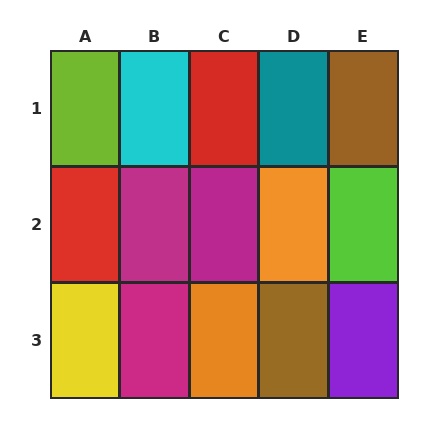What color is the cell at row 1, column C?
Red.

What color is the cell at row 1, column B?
Cyan.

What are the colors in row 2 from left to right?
Red, magenta, magenta, orange, lime.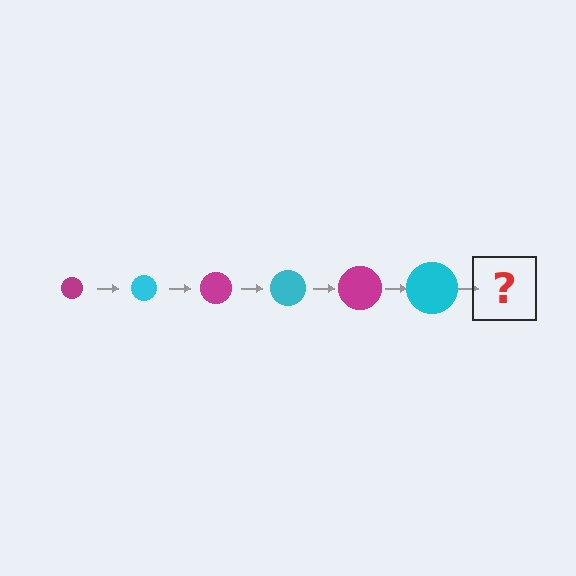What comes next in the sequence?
The next element should be a magenta circle, larger than the previous one.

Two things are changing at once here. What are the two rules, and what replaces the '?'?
The two rules are that the circle grows larger each step and the color cycles through magenta and cyan. The '?' should be a magenta circle, larger than the previous one.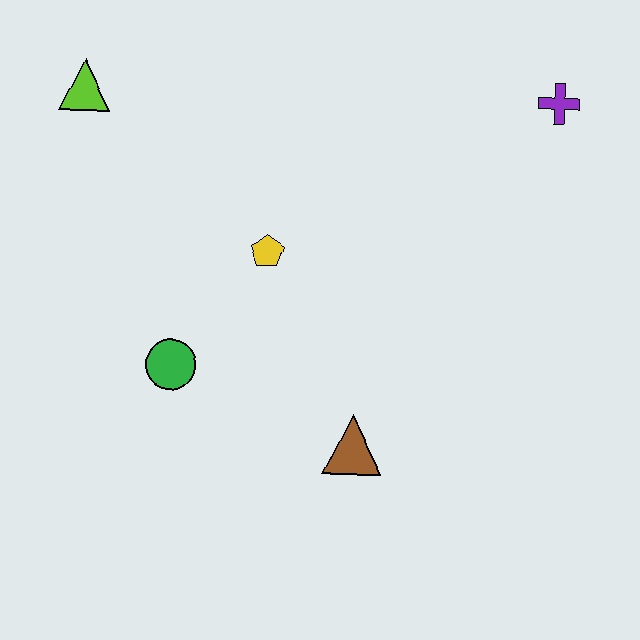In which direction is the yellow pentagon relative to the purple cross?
The yellow pentagon is to the left of the purple cross.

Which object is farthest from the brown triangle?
The lime triangle is farthest from the brown triangle.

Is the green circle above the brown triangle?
Yes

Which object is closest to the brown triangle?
The green circle is closest to the brown triangle.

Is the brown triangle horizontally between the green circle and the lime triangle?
No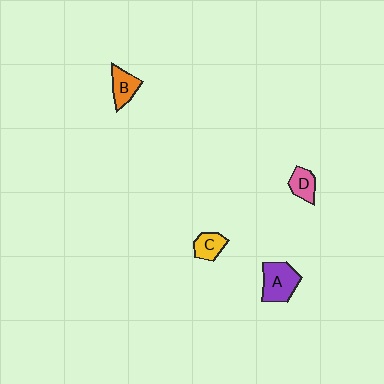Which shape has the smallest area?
Shape D (pink).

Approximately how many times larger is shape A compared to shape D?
Approximately 1.8 times.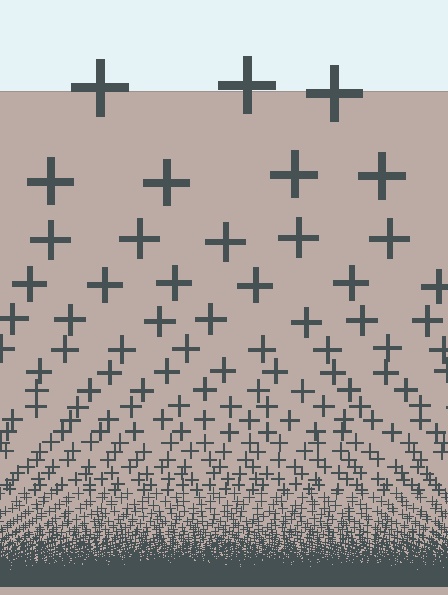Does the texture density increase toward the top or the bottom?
Density increases toward the bottom.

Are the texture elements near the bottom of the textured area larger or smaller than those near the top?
Smaller. The gradient is inverted — elements near the bottom are smaller and denser.